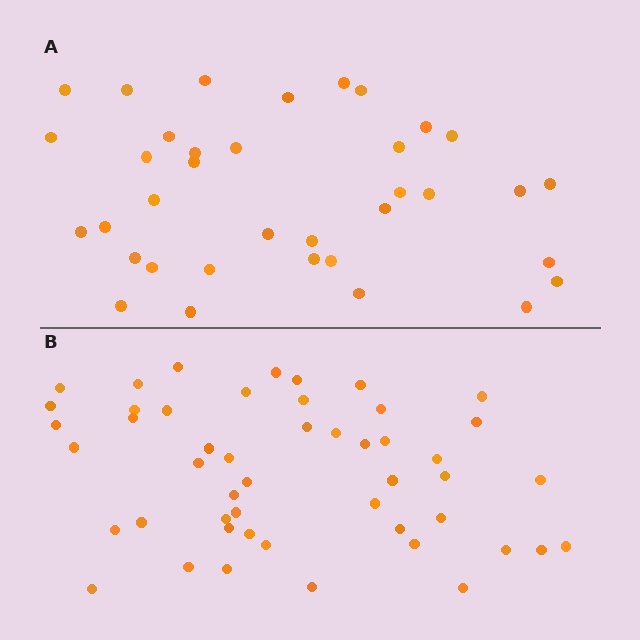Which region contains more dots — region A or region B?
Region B (the bottom region) has more dots.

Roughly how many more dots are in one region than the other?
Region B has approximately 15 more dots than region A.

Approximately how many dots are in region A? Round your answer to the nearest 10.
About 40 dots. (The exact count is 36, which rounds to 40.)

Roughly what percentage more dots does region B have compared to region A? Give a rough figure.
About 35% more.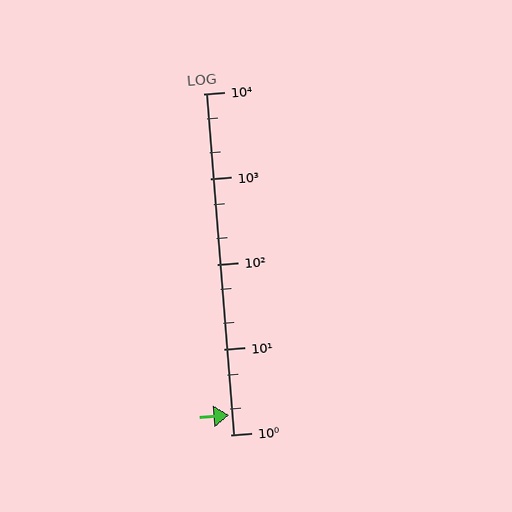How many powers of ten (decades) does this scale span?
The scale spans 4 decades, from 1 to 10000.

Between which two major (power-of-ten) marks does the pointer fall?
The pointer is between 1 and 10.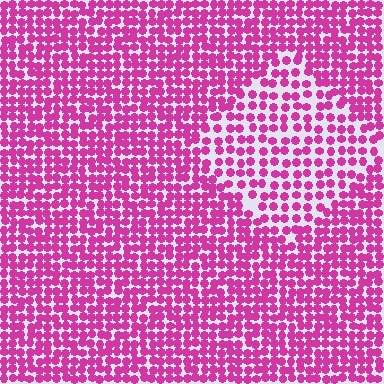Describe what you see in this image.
The image contains small magenta elements arranged at two different densities. A diamond-shaped region is visible where the elements are less densely packed than the surrounding area.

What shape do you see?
I see a diamond.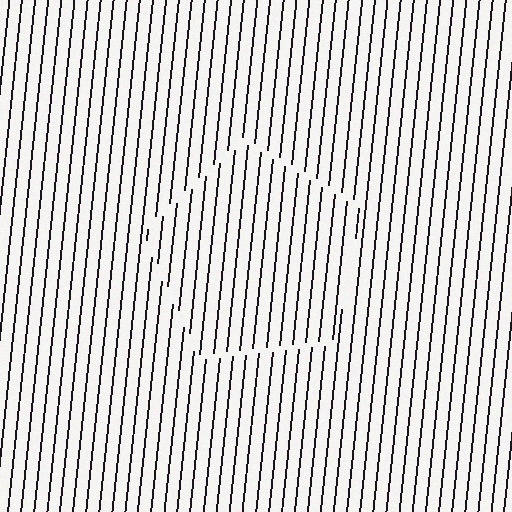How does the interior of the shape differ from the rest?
The interior of the shape contains the same grating, shifted by half a period — the contour is defined by the phase discontinuity where line-ends from the inner and outer gratings abut.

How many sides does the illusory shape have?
5 sides — the line-ends trace a pentagon.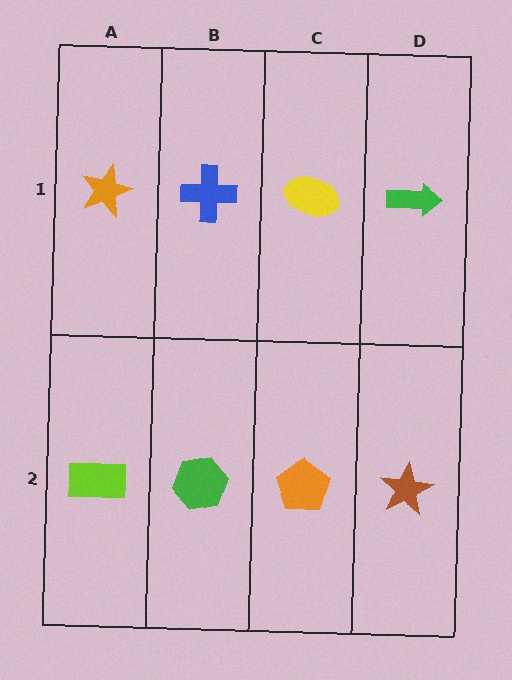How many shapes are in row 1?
4 shapes.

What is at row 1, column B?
A blue cross.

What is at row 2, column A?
A lime rectangle.